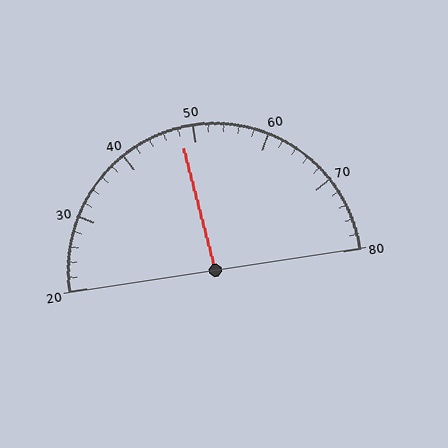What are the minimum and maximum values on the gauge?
The gauge ranges from 20 to 80.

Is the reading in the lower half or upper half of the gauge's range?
The reading is in the lower half of the range (20 to 80).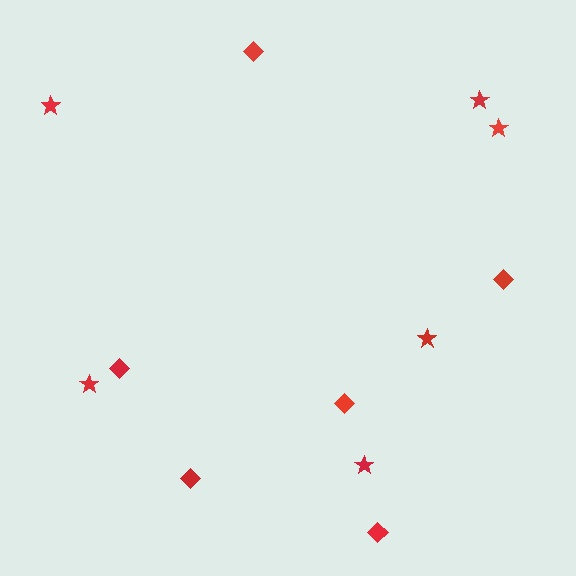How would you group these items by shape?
There are 2 groups: one group of diamonds (6) and one group of stars (6).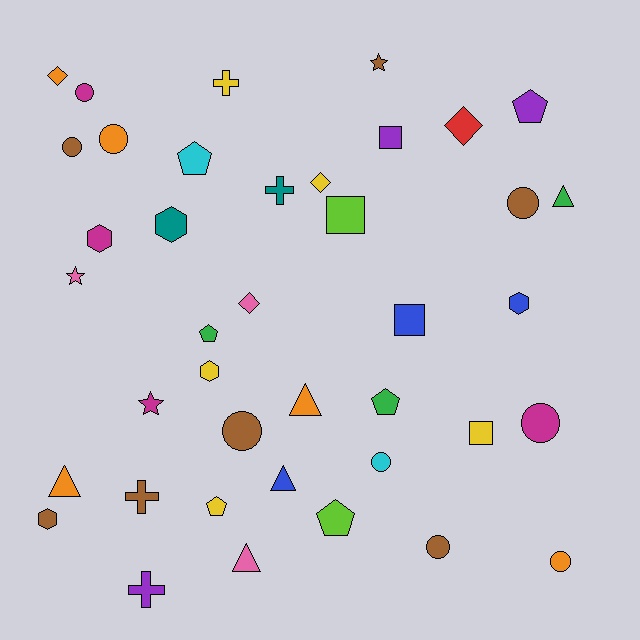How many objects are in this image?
There are 40 objects.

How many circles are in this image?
There are 9 circles.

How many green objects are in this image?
There are 3 green objects.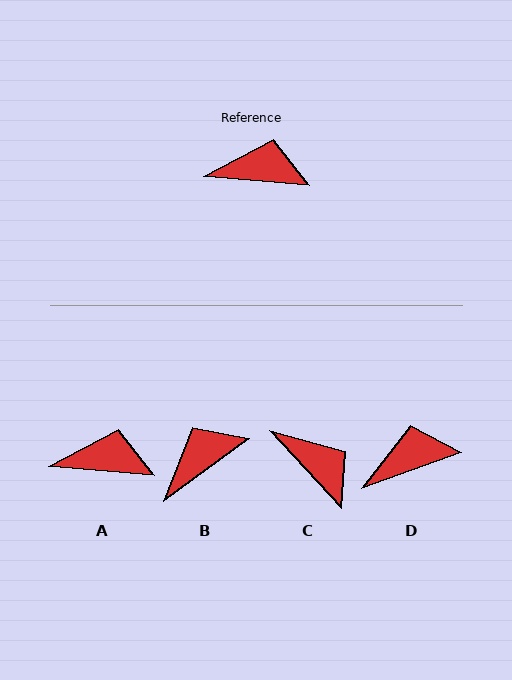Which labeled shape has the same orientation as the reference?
A.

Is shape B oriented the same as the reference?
No, it is off by about 41 degrees.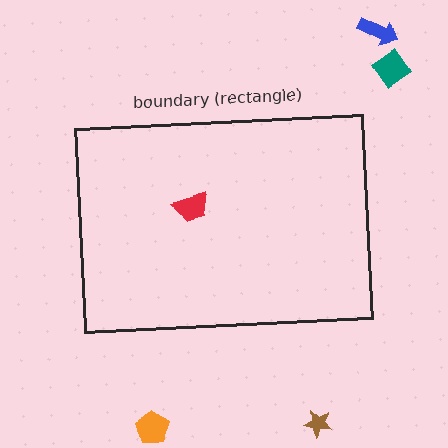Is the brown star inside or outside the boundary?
Outside.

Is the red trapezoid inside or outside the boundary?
Inside.